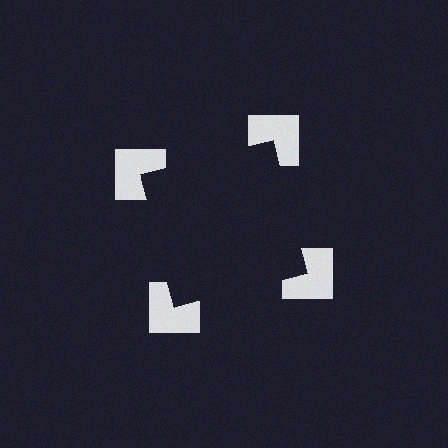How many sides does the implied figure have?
4 sides.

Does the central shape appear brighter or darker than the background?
It typically appears slightly darker than the background, even though no actual brightness change is drawn.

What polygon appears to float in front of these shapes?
An illusory square — its edges are inferred from the aligned wedge cuts in the notched squares, not physically drawn.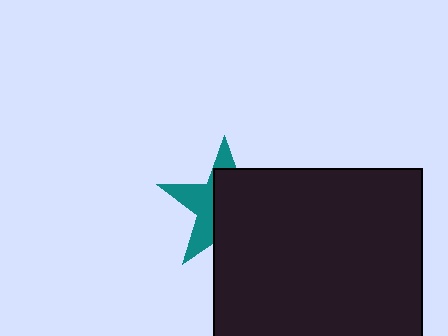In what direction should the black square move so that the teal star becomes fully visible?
The black square should move right. That is the shortest direction to clear the overlap and leave the teal star fully visible.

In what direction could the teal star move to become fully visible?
The teal star could move left. That would shift it out from behind the black square entirely.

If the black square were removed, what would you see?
You would see the complete teal star.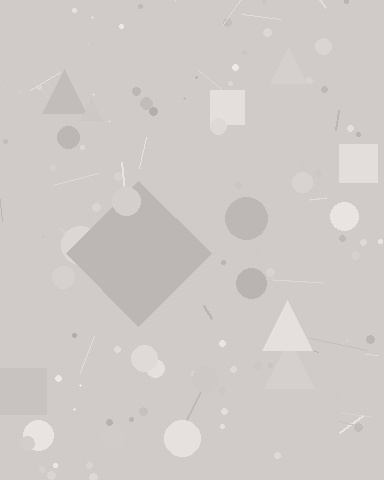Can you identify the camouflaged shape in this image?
The camouflaged shape is a diamond.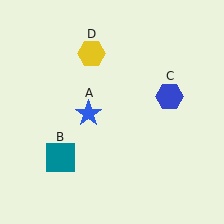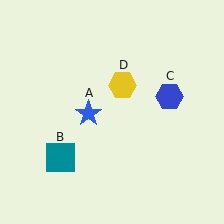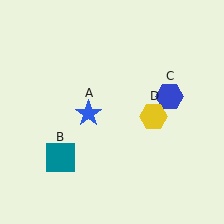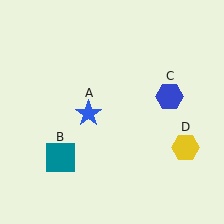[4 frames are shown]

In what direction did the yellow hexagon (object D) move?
The yellow hexagon (object D) moved down and to the right.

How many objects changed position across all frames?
1 object changed position: yellow hexagon (object D).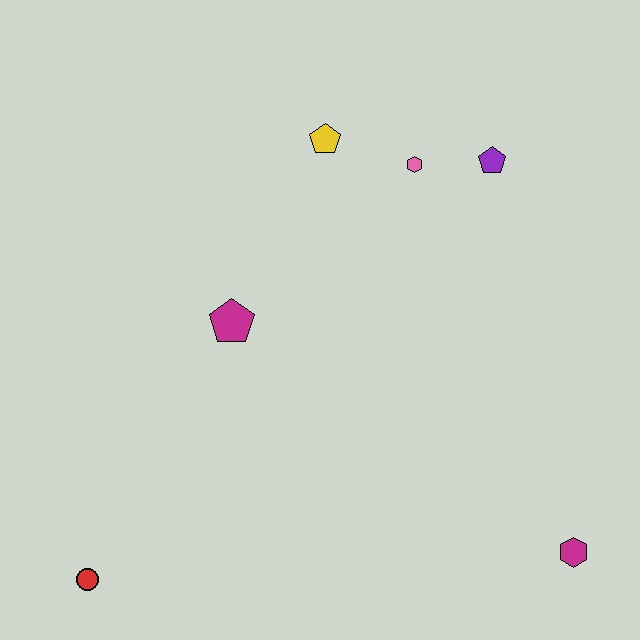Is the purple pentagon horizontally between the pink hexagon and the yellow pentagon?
No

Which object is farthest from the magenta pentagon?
The magenta hexagon is farthest from the magenta pentagon.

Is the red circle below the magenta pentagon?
Yes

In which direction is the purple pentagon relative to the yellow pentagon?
The purple pentagon is to the right of the yellow pentagon.